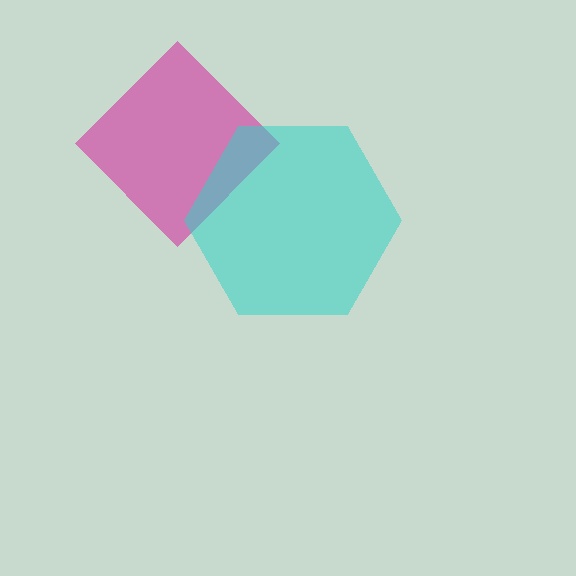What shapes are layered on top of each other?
The layered shapes are: a magenta diamond, a cyan hexagon.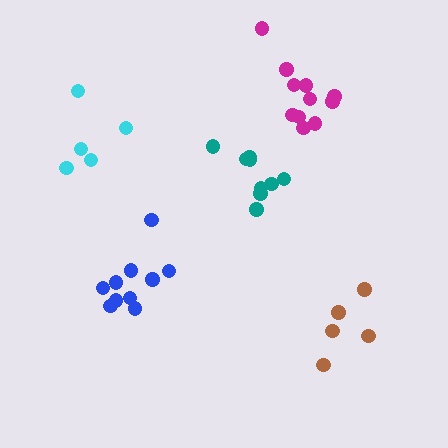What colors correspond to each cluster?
The clusters are colored: magenta, blue, brown, cyan, teal.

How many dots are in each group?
Group 1: 11 dots, Group 2: 10 dots, Group 3: 5 dots, Group 4: 5 dots, Group 5: 9 dots (40 total).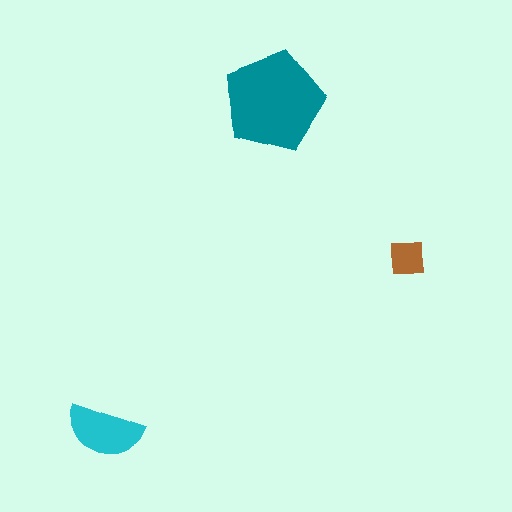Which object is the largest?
The teal pentagon.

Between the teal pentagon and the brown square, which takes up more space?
The teal pentagon.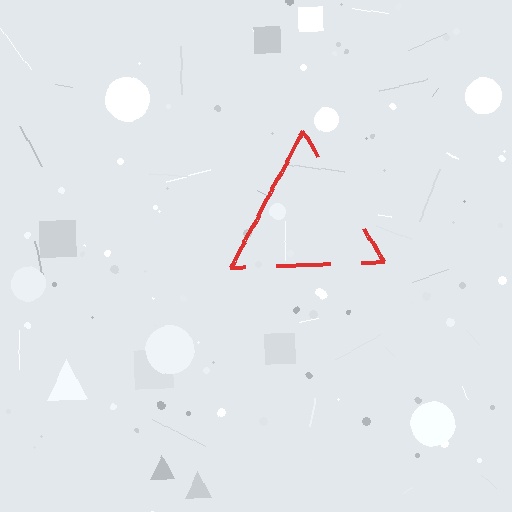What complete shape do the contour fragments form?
The contour fragments form a triangle.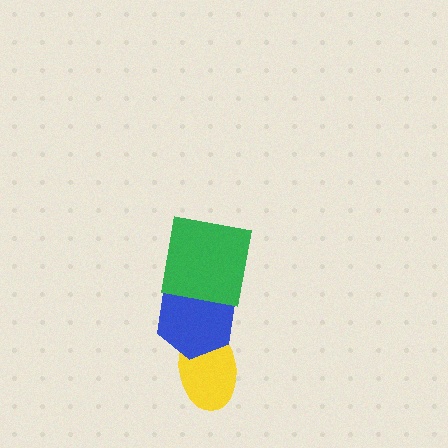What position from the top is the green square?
The green square is 1st from the top.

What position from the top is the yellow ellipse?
The yellow ellipse is 3rd from the top.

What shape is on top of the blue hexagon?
The green square is on top of the blue hexagon.